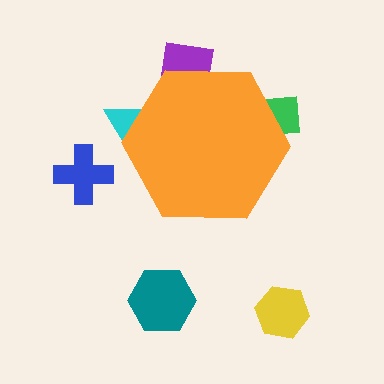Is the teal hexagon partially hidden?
No, the teal hexagon is fully visible.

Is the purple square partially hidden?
Yes, the purple square is partially hidden behind the orange hexagon.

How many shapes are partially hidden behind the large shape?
3 shapes are partially hidden.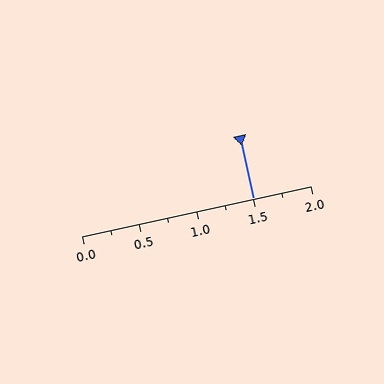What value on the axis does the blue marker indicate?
The marker indicates approximately 1.5.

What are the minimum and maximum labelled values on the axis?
The axis runs from 0.0 to 2.0.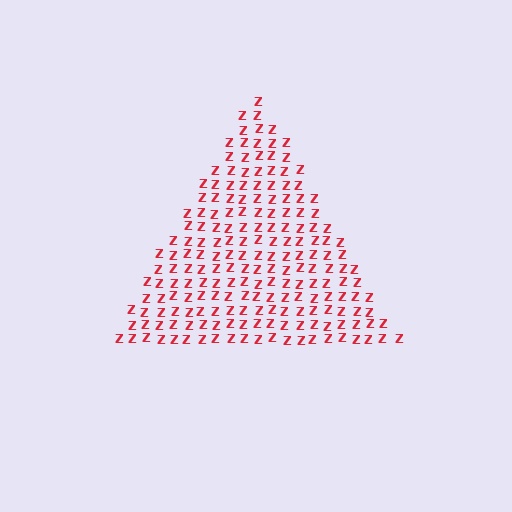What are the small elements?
The small elements are letter Z's.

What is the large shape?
The large shape is a triangle.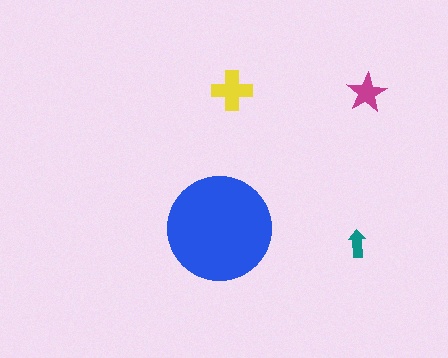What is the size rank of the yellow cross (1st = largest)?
2nd.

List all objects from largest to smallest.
The blue circle, the yellow cross, the magenta star, the teal arrow.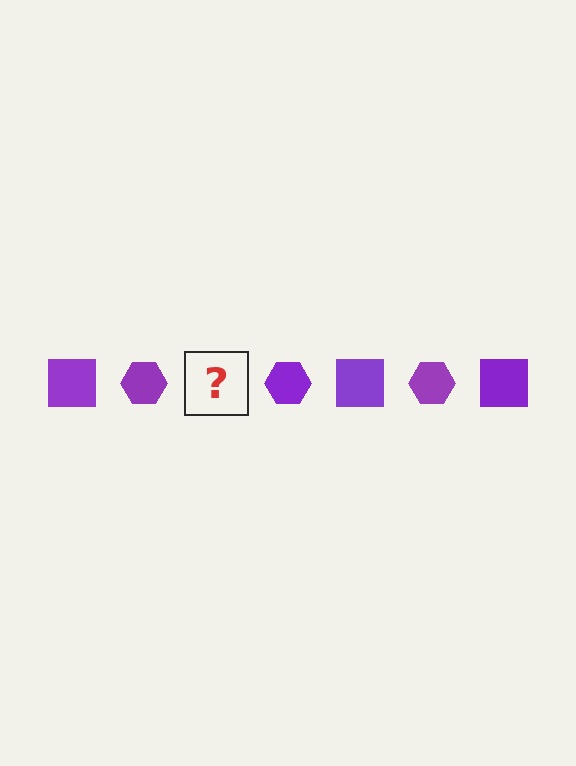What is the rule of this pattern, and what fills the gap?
The rule is that the pattern cycles through square, hexagon shapes in purple. The gap should be filled with a purple square.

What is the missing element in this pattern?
The missing element is a purple square.